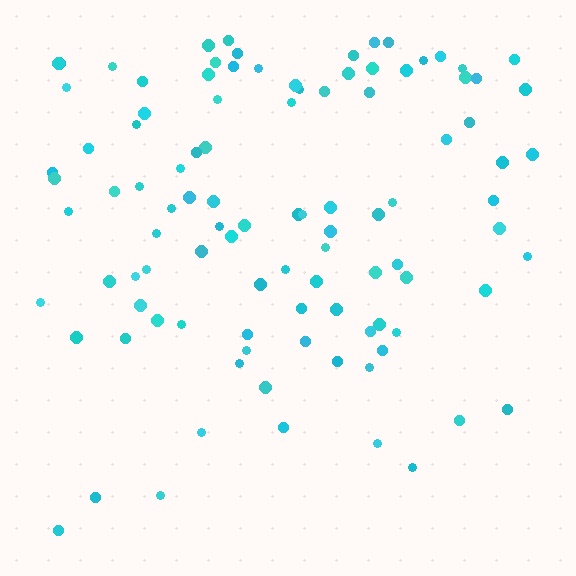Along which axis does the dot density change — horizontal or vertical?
Vertical.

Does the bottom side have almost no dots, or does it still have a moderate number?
Still a moderate number, just noticeably fewer than the top.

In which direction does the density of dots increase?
From bottom to top, with the top side densest.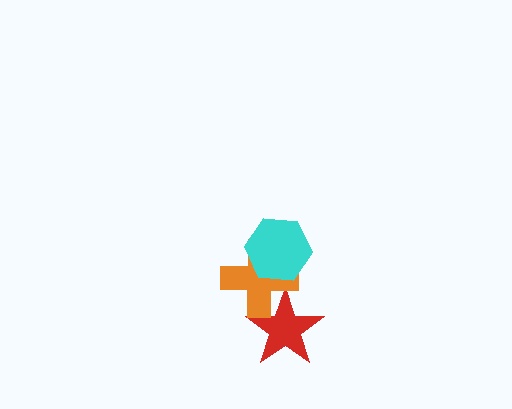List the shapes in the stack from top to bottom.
From top to bottom: the cyan hexagon, the orange cross, the red star.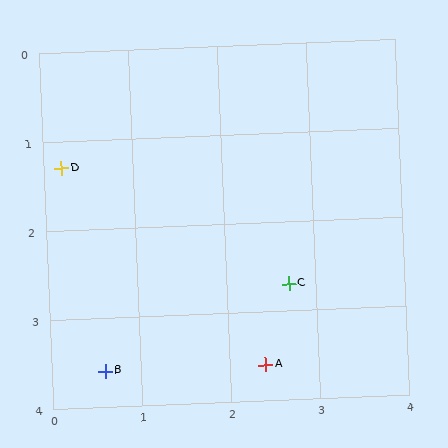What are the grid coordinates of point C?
Point C is at approximately (2.7, 2.7).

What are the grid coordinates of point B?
Point B is at approximately (0.6, 3.6).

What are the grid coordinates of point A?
Point A is at approximately (2.4, 3.6).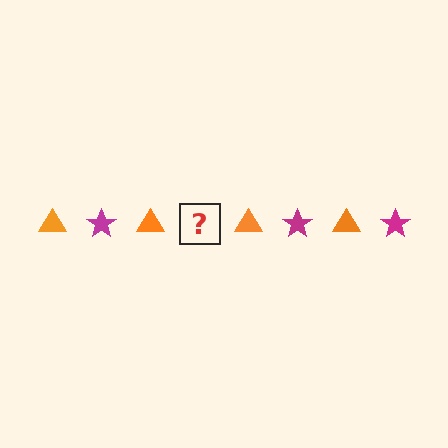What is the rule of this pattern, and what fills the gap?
The rule is that the pattern alternates between orange triangle and magenta star. The gap should be filled with a magenta star.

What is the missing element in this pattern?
The missing element is a magenta star.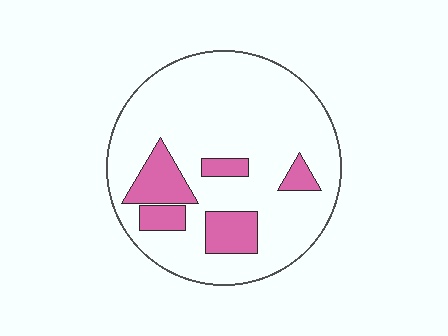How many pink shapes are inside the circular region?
5.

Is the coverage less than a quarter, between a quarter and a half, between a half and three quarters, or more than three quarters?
Less than a quarter.